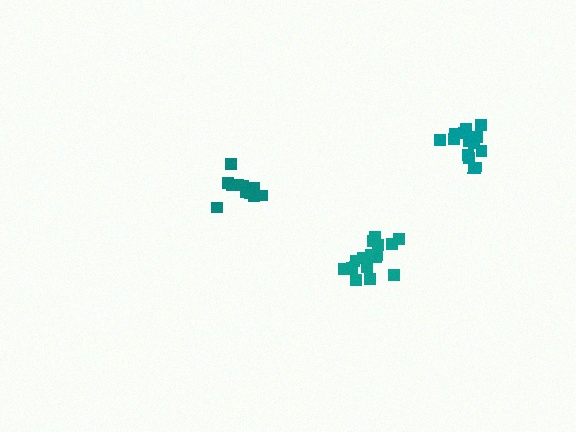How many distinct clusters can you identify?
There are 3 distinct clusters.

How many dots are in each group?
Group 1: 15 dots, Group 2: 14 dots, Group 3: 9 dots (38 total).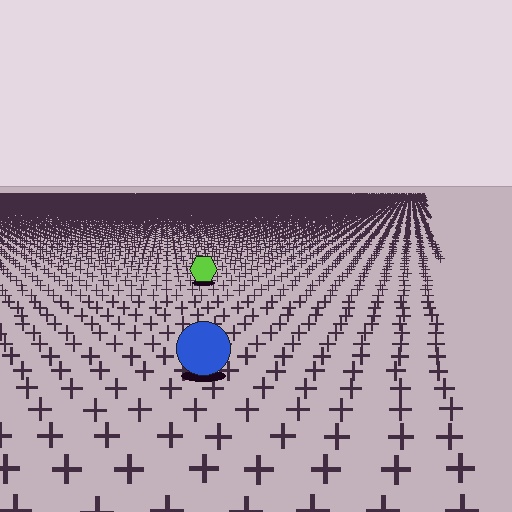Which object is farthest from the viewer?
The lime hexagon is farthest from the viewer. It appears smaller and the ground texture around it is denser.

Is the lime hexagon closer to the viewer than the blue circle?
No. The blue circle is closer — you can tell from the texture gradient: the ground texture is coarser near it.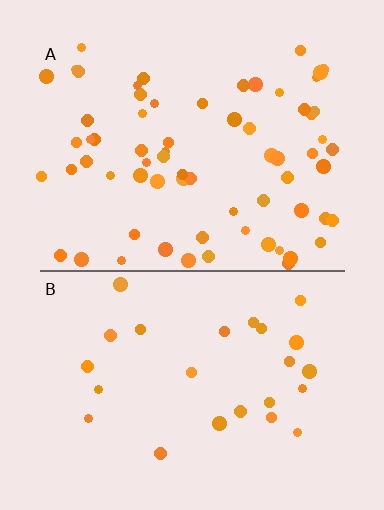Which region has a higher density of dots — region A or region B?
A (the top).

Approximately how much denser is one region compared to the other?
Approximately 2.7× — region A over region B.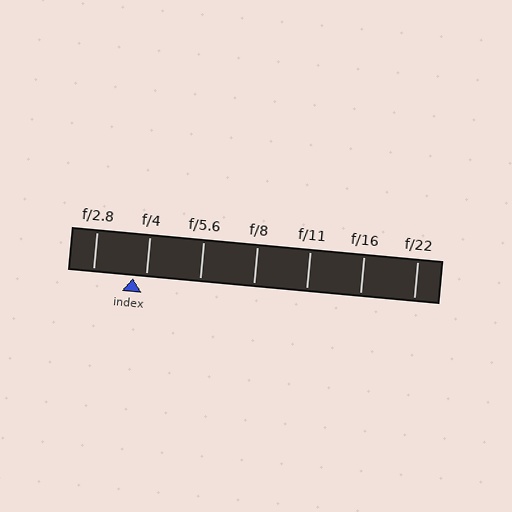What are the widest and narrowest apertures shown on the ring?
The widest aperture shown is f/2.8 and the narrowest is f/22.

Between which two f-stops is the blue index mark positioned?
The index mark is between f/2.8 and f/4.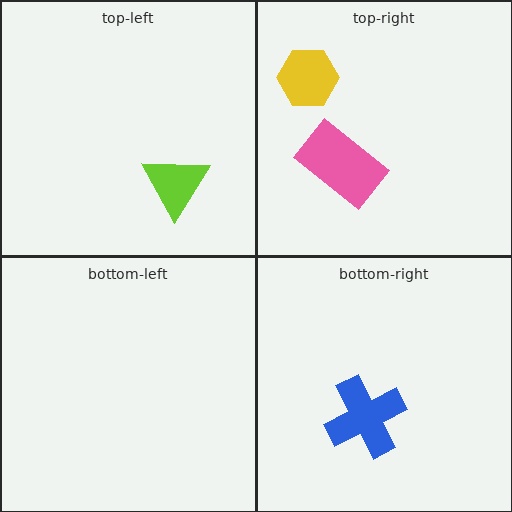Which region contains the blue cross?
The bottom-right region.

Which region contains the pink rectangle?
The top-right region.